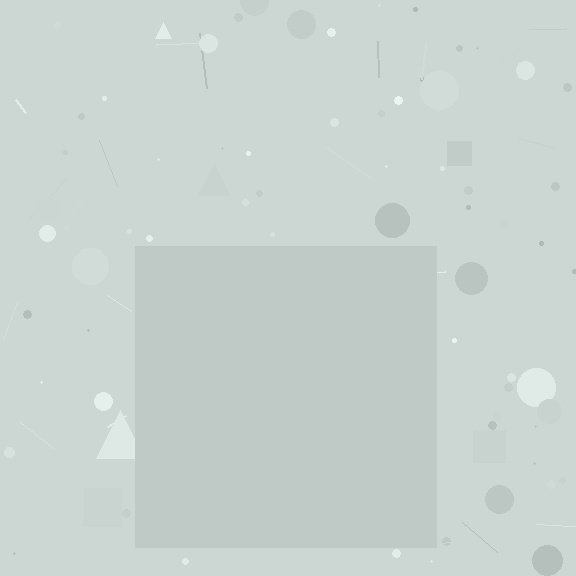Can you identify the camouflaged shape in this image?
The camouflaged shape is a square.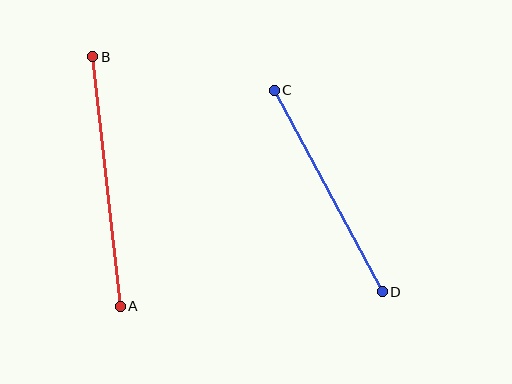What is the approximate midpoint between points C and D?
The midpoint is at approximately (328, 191) pixels.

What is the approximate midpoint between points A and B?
The midpoint is at approximately (107, 182) pixels.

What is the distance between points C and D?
The distance is approximately 229 pixels.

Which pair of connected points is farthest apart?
Points A and B are farthest apart.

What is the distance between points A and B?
The distance is approximately 251 pixels.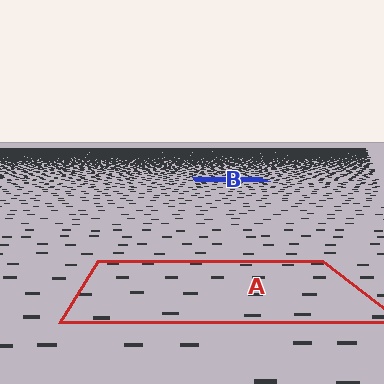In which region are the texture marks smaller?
The texture marks are smaller in region B, because it is farther away.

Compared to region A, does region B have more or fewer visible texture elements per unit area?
Region B has more texture elements per unit area — they are packed more densely because it is farther away.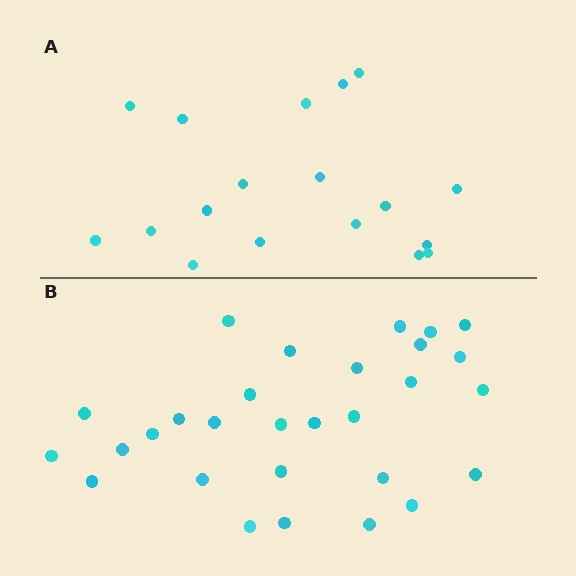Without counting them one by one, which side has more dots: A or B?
Region B (the bottom region) has more dots.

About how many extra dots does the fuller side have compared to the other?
Region B has roughly 12 or so more dots than region A.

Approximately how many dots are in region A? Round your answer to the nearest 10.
About 20 dots. (The exact count is 18, which rounds to 20.)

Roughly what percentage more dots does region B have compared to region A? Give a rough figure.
About 60% more.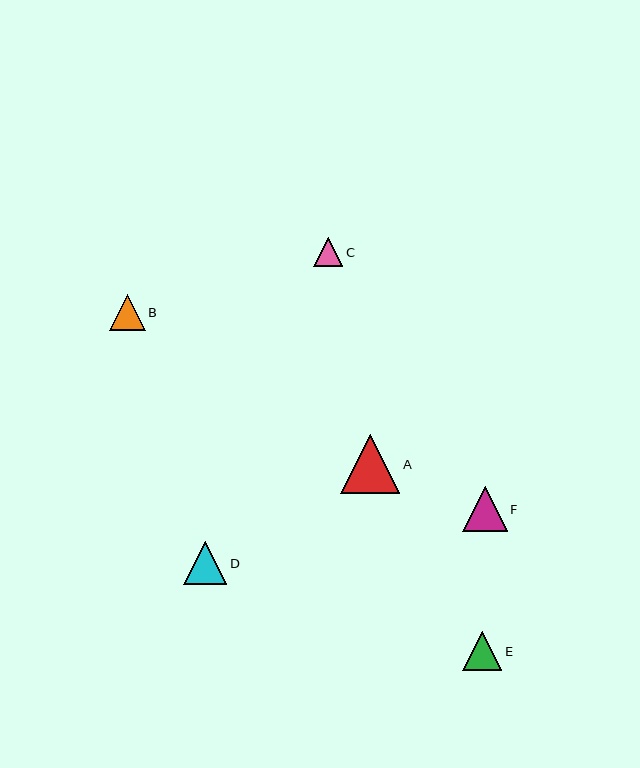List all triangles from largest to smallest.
From largest to smallest: A, F, D, E, B, C.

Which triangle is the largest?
Triangle A is the largest with a size of approximately 59 pixels.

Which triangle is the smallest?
Triangle C is the smallest with a size of approximately 29 pixels.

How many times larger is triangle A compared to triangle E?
Triangle A is approximately 1.5 times the size of triangle E.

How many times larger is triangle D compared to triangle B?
Triangle D is approximately 1.2 times the size of triangle B.